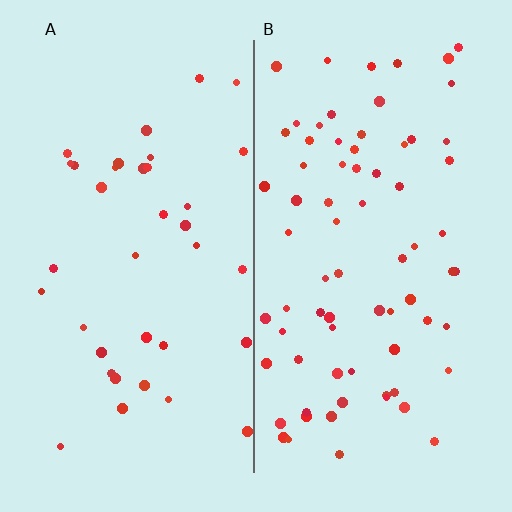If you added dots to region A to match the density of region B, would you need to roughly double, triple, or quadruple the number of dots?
Approximately double.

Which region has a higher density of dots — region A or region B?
B (the right).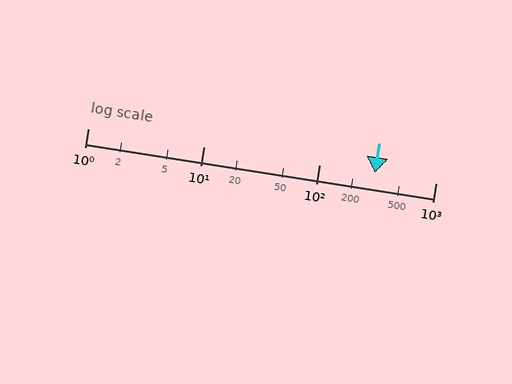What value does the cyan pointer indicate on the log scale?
The pointer indicates approximately 300.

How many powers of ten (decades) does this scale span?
The scale spans 3 decades, from 1 to 1000.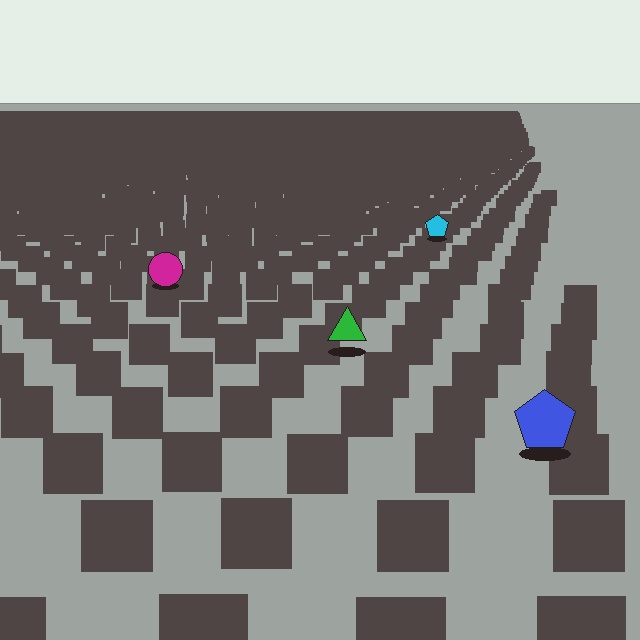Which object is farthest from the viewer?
The cyan pentagon is farthest from the viewer. It appears smaller and the ground texture around it is denser.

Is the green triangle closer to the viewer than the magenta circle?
Yes. The green triangle is closer — you can tell from the texture gradient: the ground texture is coarser near it.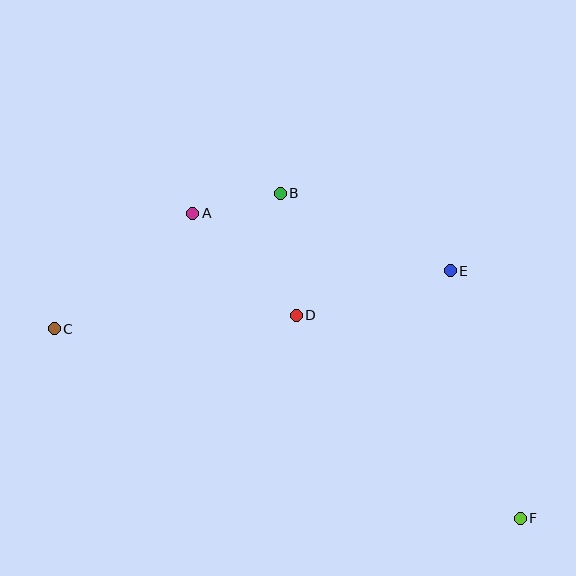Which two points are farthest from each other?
Points C and F are farthest from each other.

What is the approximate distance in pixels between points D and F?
The distance between D and F is approximately 303 pixels.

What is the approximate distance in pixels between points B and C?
The distance between B and C is approximately 263 pixels.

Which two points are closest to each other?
Points A and B are closest to each other.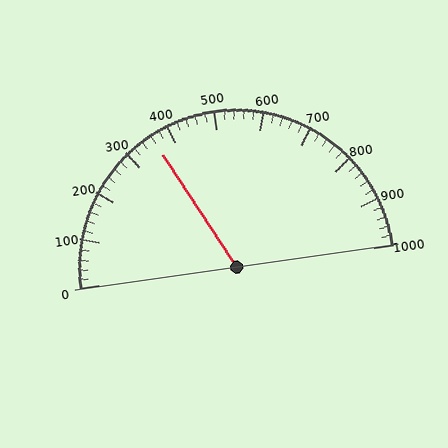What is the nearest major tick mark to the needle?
The nearest major tick mark is 400.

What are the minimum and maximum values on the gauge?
The gauge ranges from 0 to 1000.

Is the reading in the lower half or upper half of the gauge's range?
The reading is in the lower half of the range (0 to 1000).